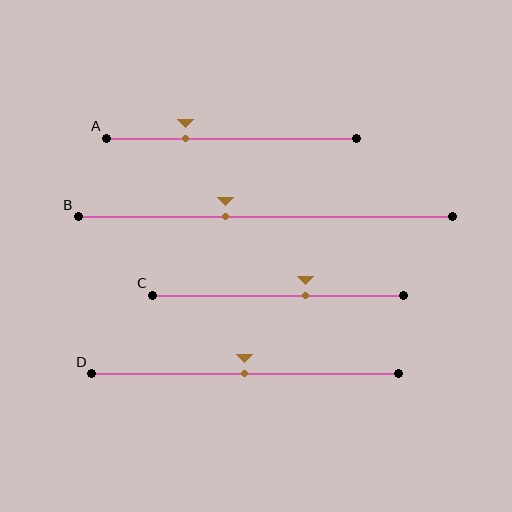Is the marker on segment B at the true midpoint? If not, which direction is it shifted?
No, the marker on segment B is shifted to the left by about 11% of the segment length.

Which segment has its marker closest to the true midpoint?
Segment D has its marker closest to the true midpoint.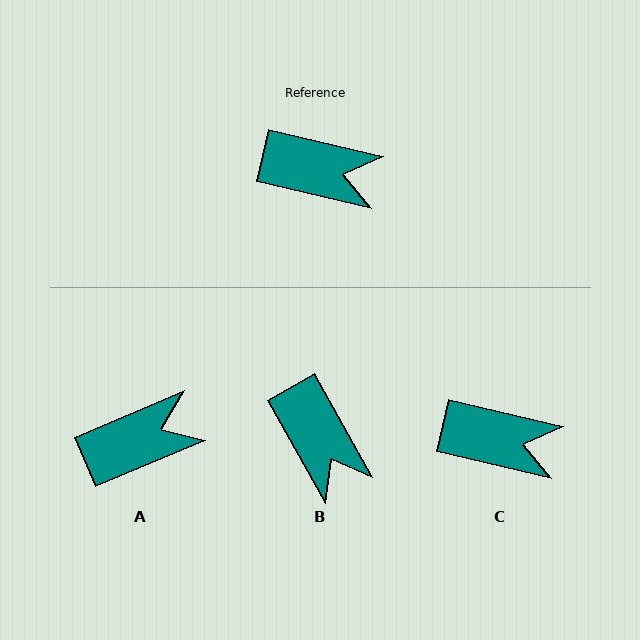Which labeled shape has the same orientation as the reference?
C.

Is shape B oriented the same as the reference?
No, it is off by about 48 degrees.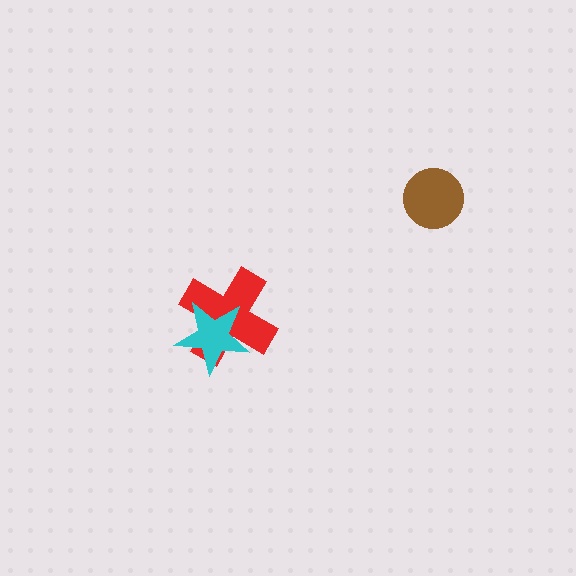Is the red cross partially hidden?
Yes, it is partially covered by another shape.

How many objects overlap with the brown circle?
0 objects overlap with the brown circle.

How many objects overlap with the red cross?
1 object overlaps with the red cross.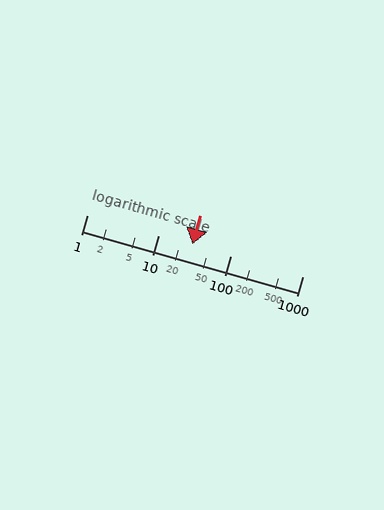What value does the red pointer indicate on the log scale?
The pointer indicates approximately 29.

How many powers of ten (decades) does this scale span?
The scale spans 3 decades, from 1 to 1000.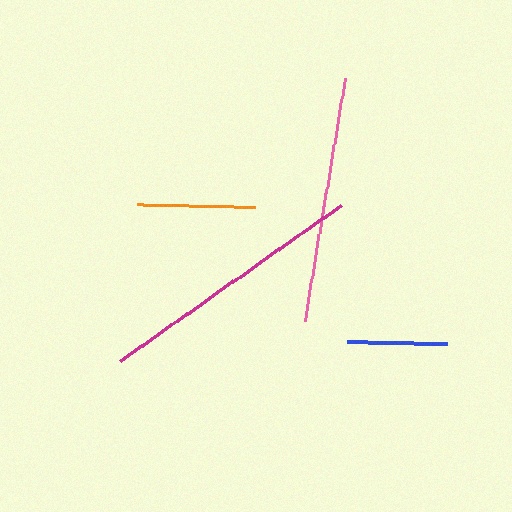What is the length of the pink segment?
The pink segment is approximately 247 pixels long.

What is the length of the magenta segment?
The magenta segment is approximately 270 pixels long.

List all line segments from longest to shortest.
From longest to shortest: magenta, pink, orange, blue.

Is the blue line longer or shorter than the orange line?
The orange line is longer than the blue line.